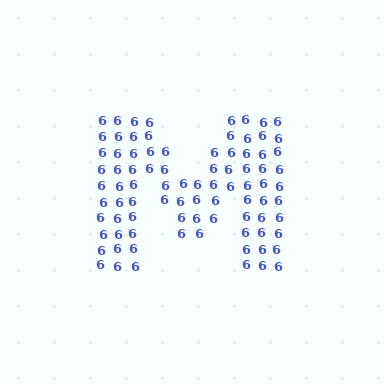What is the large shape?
The large shape is the letter M.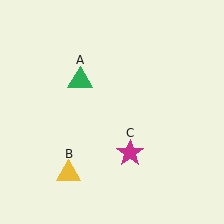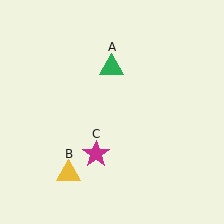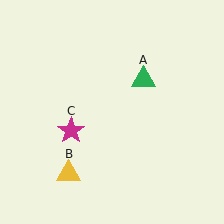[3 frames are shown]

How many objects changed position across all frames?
2 objects changed position: green triangle (object A), magenta star (object C).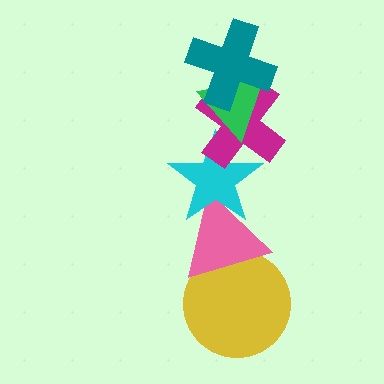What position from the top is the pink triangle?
The pink triangle is 5th from the top.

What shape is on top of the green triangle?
The teal cross is on top of the green triangle.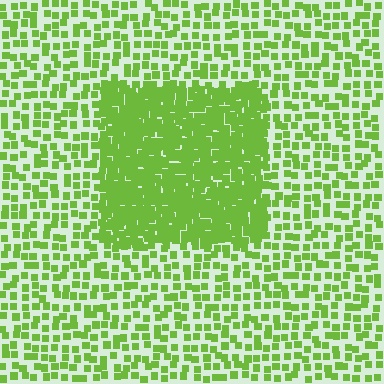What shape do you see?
I see a rectangle.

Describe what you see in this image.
The image contains small lime elements arranged at two different densities. A rectangle-shaped region is visible where the elements are more densely packed than the surrounding area.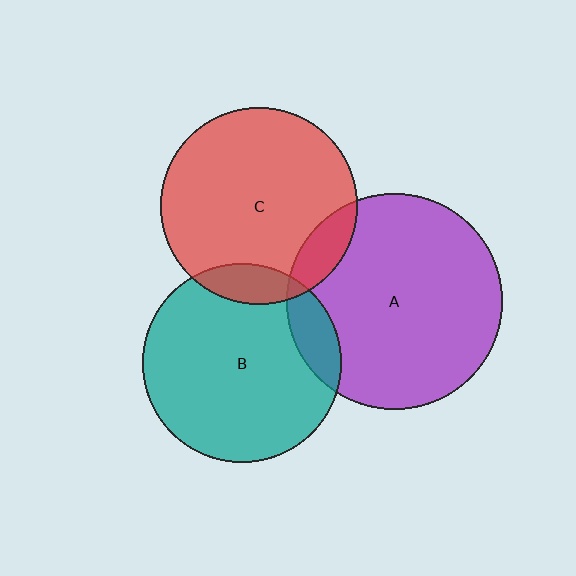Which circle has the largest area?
Circle A (purple).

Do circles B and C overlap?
Yes.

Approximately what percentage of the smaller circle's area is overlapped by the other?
Approximately 10%.